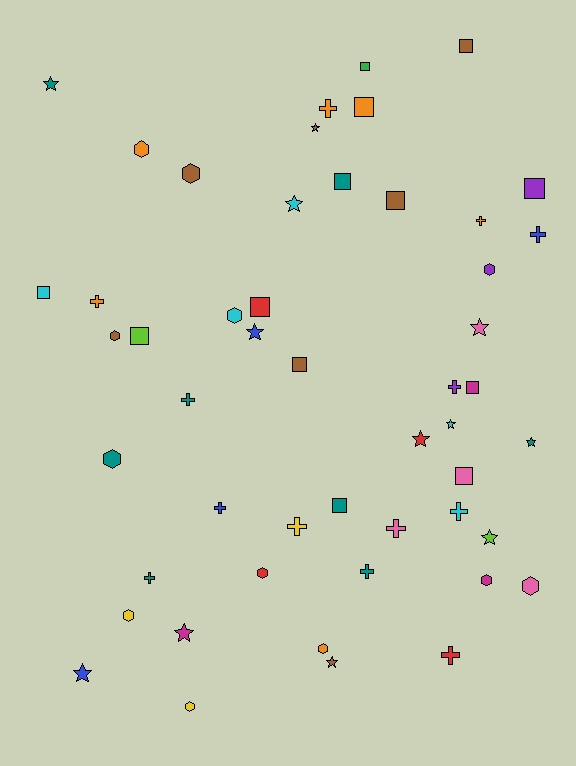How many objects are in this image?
There are 50 objects.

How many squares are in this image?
There are 13 squares.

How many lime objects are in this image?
There are 2 lime objects.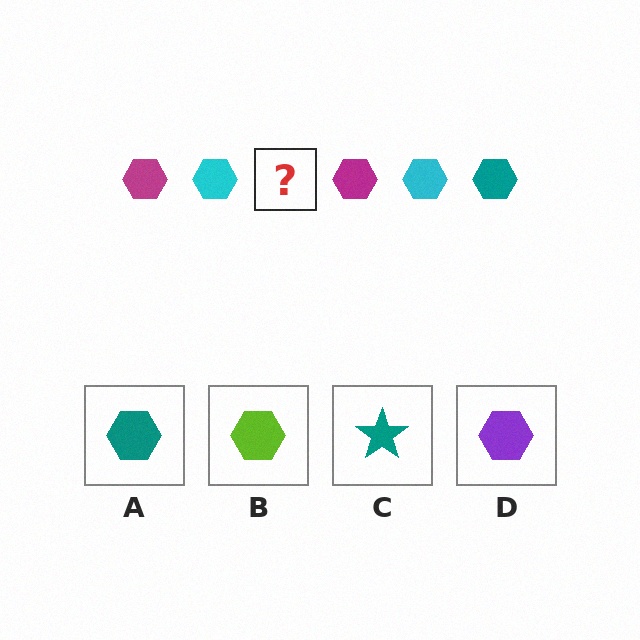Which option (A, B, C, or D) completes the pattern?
A.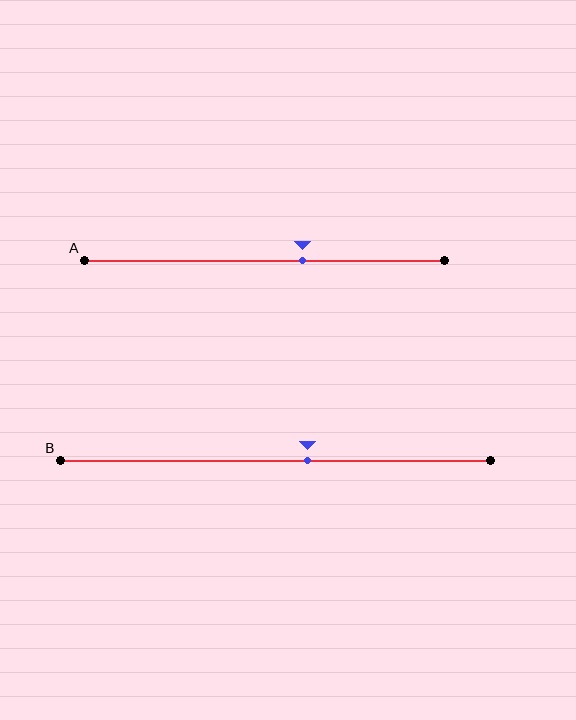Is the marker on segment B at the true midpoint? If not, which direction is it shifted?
No, the marker on segment B is shifted to the right by about 7% of the segment length.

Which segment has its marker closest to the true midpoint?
Segment B has its marker closest to the true midpoint.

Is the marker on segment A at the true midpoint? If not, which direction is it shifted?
No, the marker on segment A is shifted to the right by about 11% of the segment length.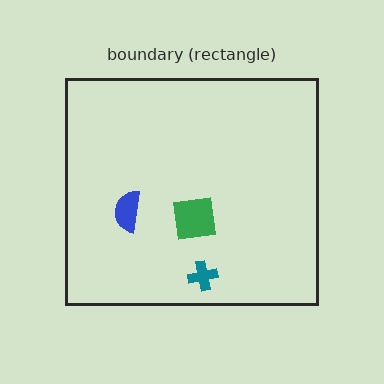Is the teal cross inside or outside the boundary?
Inside.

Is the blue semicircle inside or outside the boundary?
Inside.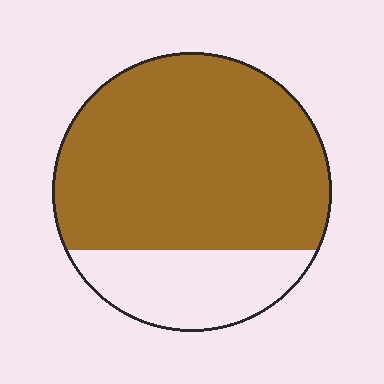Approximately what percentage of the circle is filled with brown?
Approximately 75%.